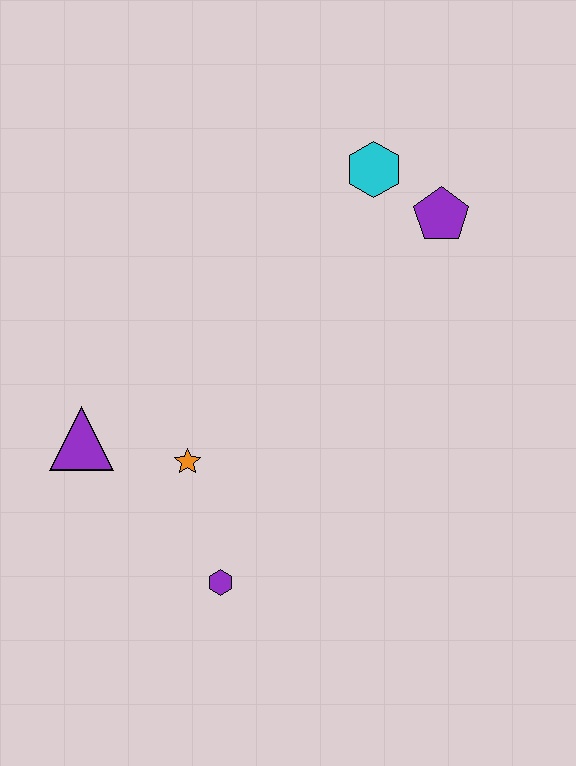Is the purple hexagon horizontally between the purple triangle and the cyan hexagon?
Yes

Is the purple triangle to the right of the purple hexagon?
No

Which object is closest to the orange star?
The purple triangle is closest to the orange star.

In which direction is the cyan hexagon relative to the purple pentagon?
The cyan hexagon is to the left of the purple pentagon.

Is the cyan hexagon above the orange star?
Yes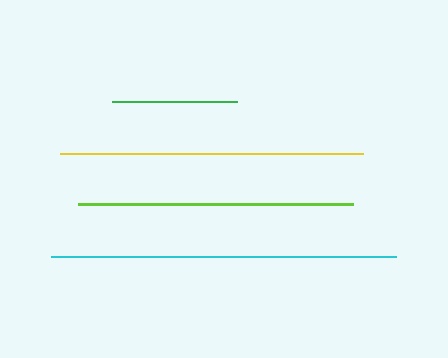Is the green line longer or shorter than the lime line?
The lime line is longer than the green line.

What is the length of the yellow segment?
The yellow segment is approximately 303 pixels long.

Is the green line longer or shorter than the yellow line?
The yellow line is longer than the green line.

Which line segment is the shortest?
The green line is the shortest at approximately 125 pixels.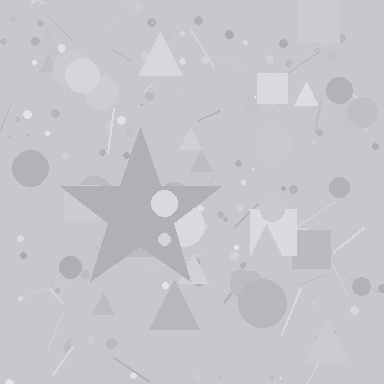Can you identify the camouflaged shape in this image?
The camouflaged shape is a star.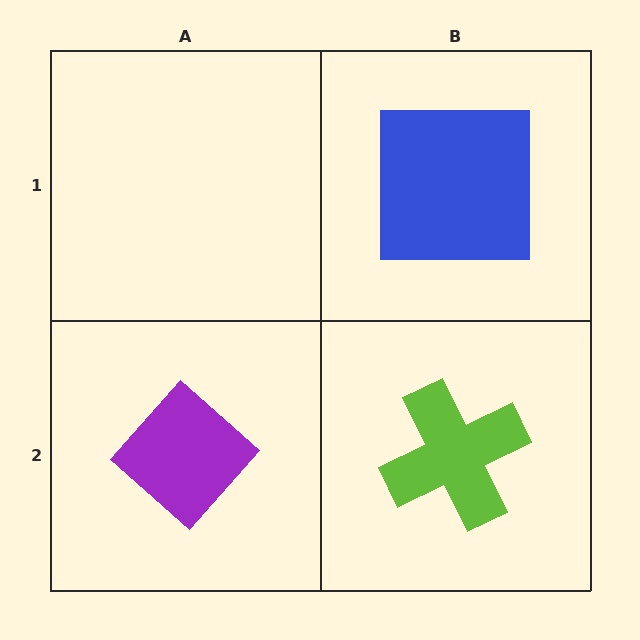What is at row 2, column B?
A lime cross.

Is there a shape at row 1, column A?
No, that cell is empty.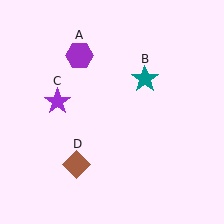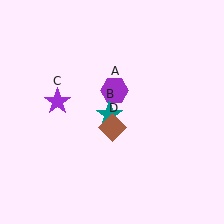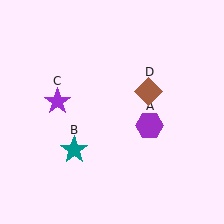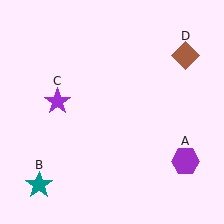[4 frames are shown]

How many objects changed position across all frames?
3 objects changed position: purple hexagon (object A), teal star (object B), brown diamond (object D).